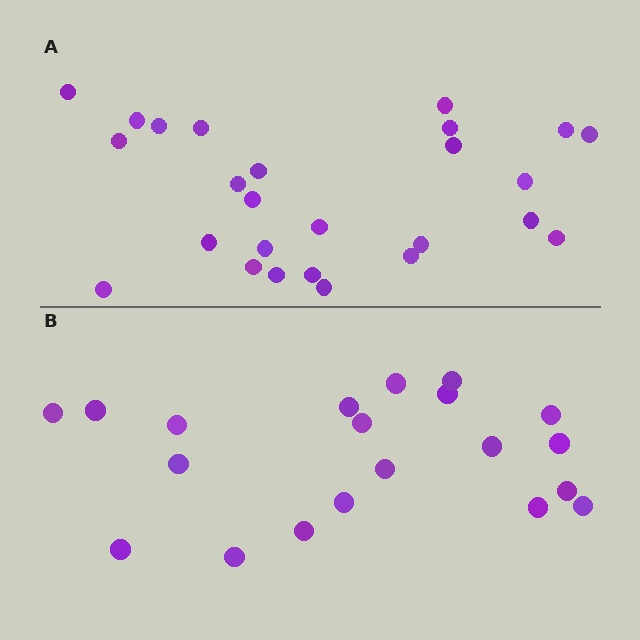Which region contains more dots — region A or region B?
Region A (the top region) has more dots.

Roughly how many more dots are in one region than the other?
Region A has about 6 more dots than region B.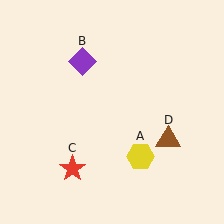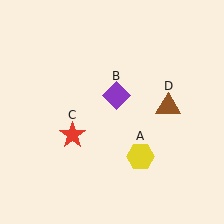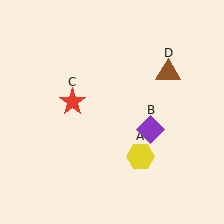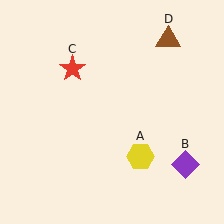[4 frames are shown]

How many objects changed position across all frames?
3 objects changed position: purple diamond (object B), red star (object C), brown triangle (object D).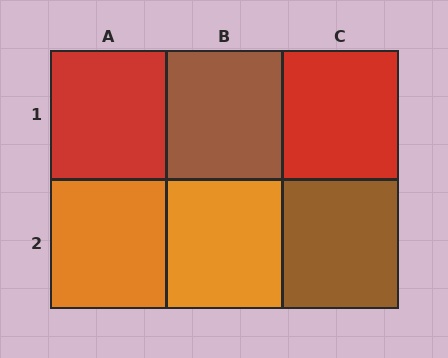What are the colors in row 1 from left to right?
Red, brown, red.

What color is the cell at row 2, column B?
Orange.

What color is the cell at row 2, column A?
Orange.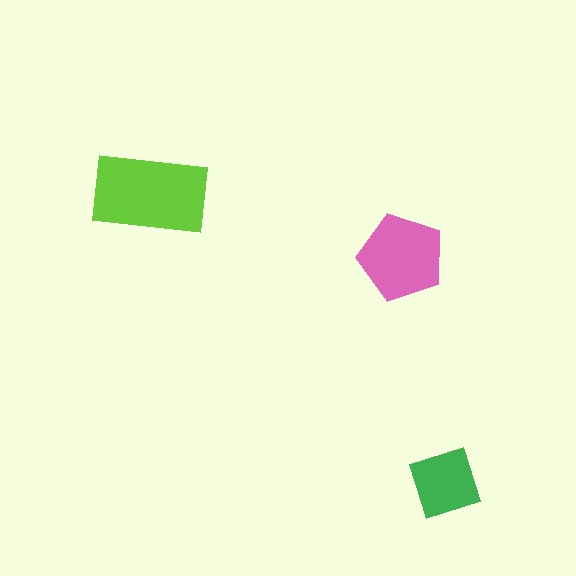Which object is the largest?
The lime rectangle.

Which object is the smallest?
The green square.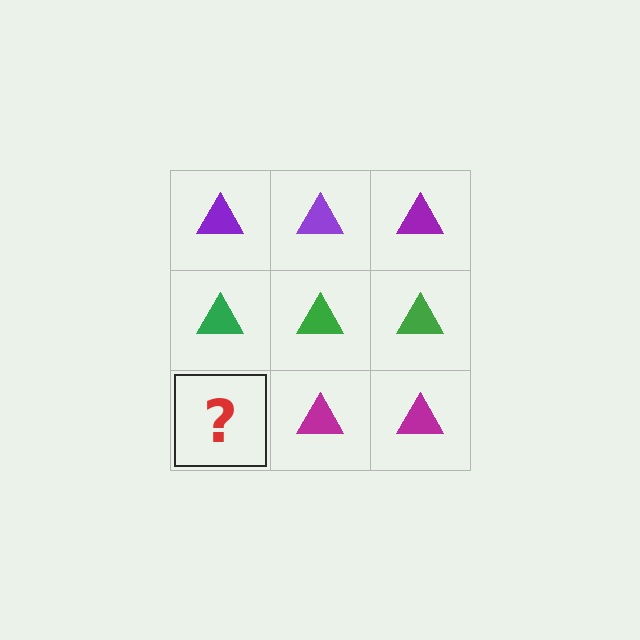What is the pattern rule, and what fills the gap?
The rule is that each row has a consistent color. The gap should be filled with a magenta triangle.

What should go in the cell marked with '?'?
The missing cell should contain a magenta triangle.